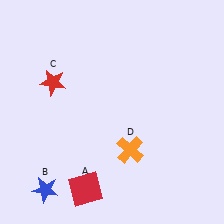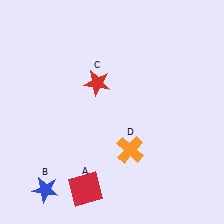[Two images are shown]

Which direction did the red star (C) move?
The red star (C) moved right.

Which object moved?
The red star (C) moved right.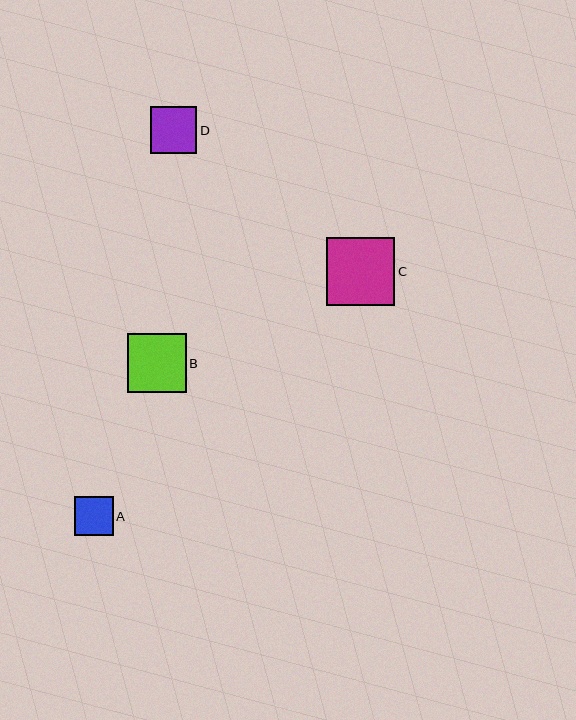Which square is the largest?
Square C is the largest with a size of approximately 68 pixels.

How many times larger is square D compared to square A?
Square D is approximately 1.2 times the size of square A.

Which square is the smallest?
Square A is the smallest with a size of approximately 39 pixels.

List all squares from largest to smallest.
From largest to smallest: C, B, D, A.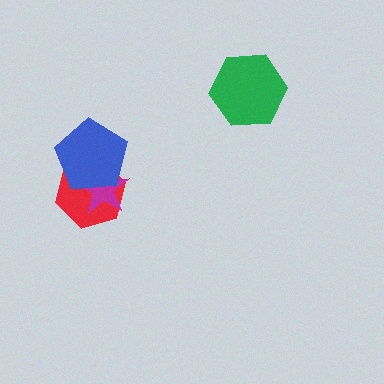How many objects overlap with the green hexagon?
0 objects overlap with the green hexagon.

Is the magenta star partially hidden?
Yes, it is partially covered by another shape.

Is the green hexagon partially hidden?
No, no other shape covers it.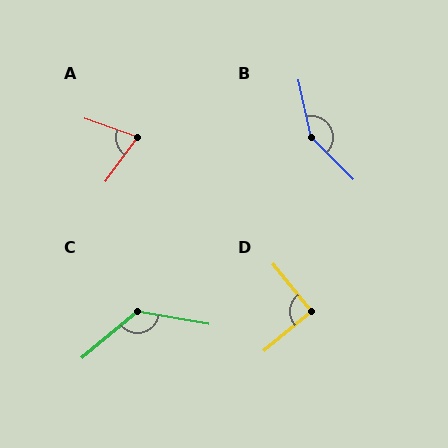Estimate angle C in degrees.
Approximately 130 degrees.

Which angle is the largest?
B, at approximately 147 degrees.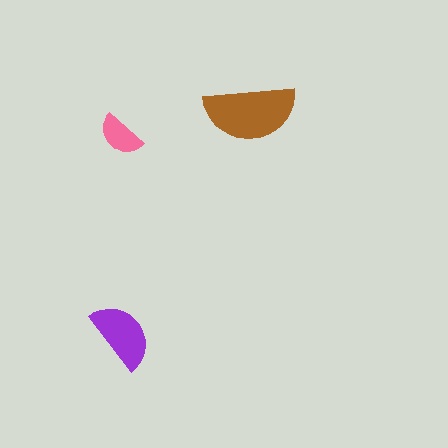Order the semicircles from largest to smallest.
the brown one, the purple one, the pink one.